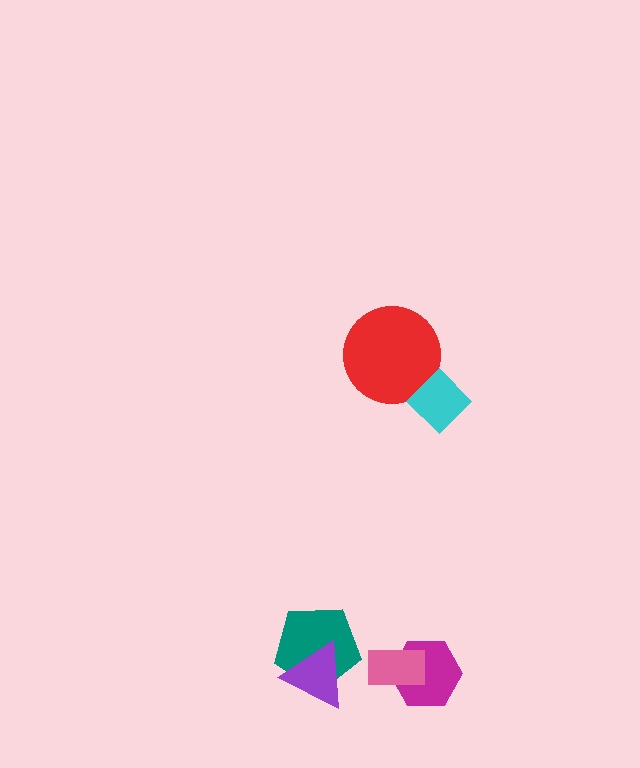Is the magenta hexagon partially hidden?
Yes, it is partially covered by another shape.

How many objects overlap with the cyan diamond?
1 object overlaps with the cyan diamond.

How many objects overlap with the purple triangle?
1 object overlaps with the purple triangle.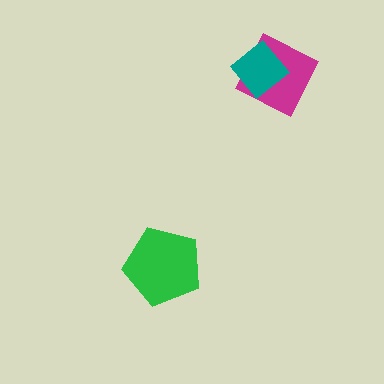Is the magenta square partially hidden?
Yes, it is partially covered by another shape.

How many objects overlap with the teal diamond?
1 object overlaps with the teal diamond.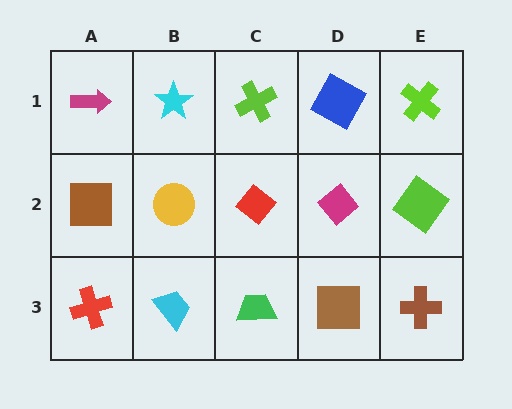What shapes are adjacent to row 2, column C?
A lime cross (row 1, column C), a green trapezoid (row 3, column C), a yellow circle (row 2, column B), a magenta diamond (row 2, column D).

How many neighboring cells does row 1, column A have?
2.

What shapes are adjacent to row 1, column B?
A yellow circle (row 2, column B), a magenta arrow (row 1, column A), a lime cross (row 1, column C).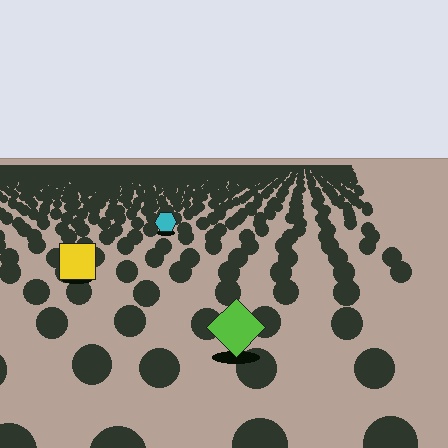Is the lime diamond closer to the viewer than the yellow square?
Yes. The lime diamond is closer — you can tell from the texture gradient: the ground texture is coarser near it.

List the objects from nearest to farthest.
From nearest to farthest: the lime diamond, the yellow square, the cyan hexagon.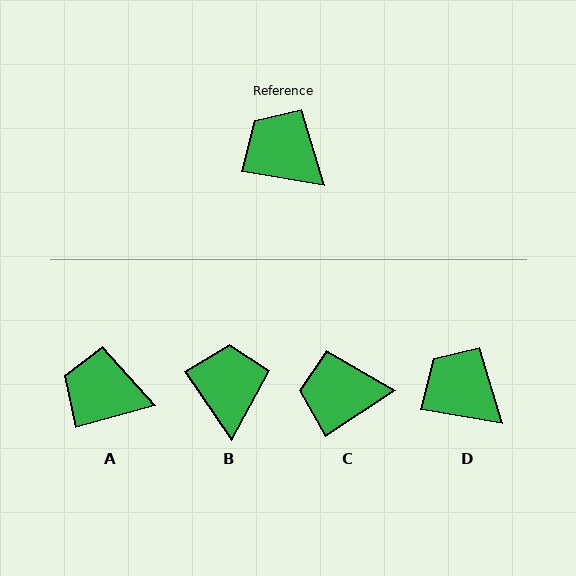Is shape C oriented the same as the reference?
No, it is off by about 43 degrees.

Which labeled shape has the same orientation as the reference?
D.